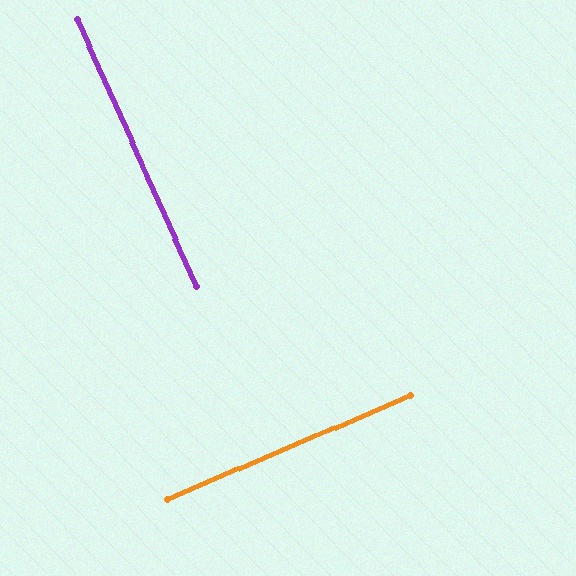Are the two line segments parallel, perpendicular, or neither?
Perpendicular — they meet at approximately 89°.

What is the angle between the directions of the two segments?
Approximately 89 degrees.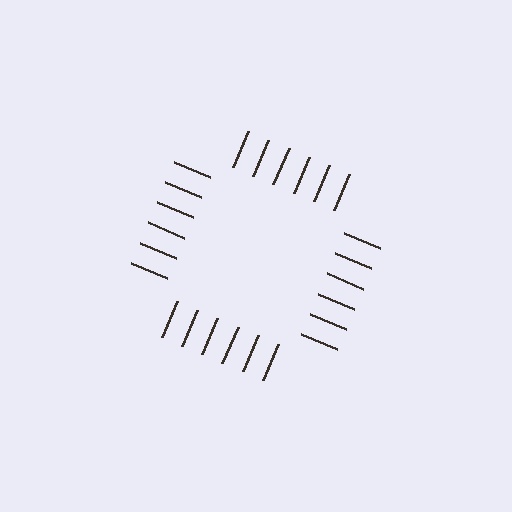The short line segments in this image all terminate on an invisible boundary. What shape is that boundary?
An illusory square — the line segments terminate on its edges but no continuous stroke is drawn.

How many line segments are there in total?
24 — 6 along each of the 4 edges.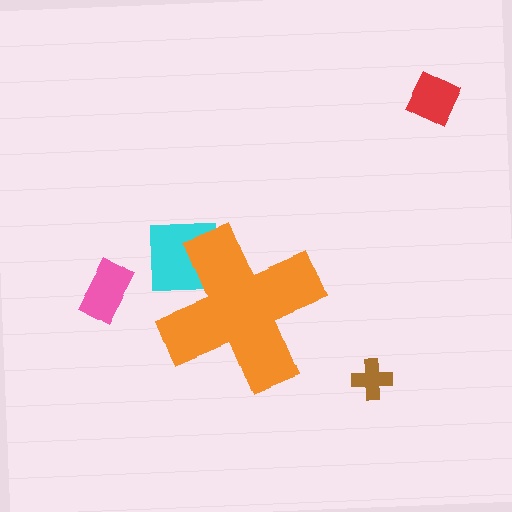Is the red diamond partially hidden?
No, the red diamond is fully visible.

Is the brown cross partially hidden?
No, the brown cross is fully visible.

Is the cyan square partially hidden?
Yes, the cyan square is partially hidden behind the orange cross.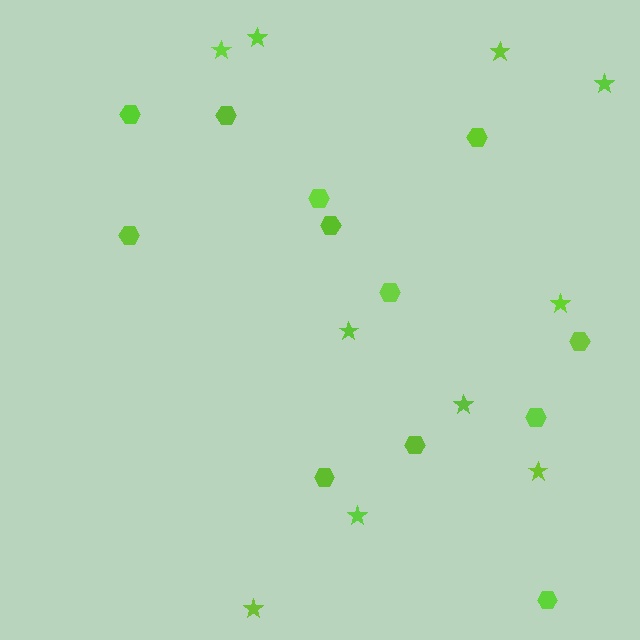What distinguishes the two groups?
There are 2 groups: one group of hexagons (12) and one group of stars (10).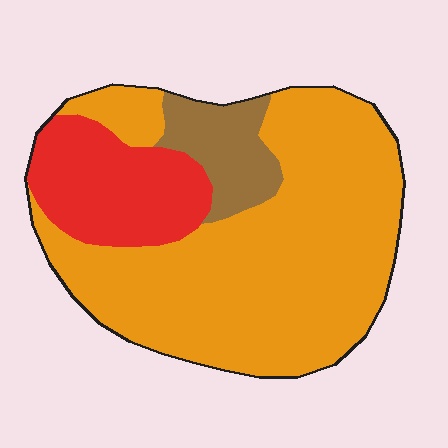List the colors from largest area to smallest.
From largest to smallest: orange, red, brown.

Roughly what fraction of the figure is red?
Red takes up about one fifth (1/5) of the figure.